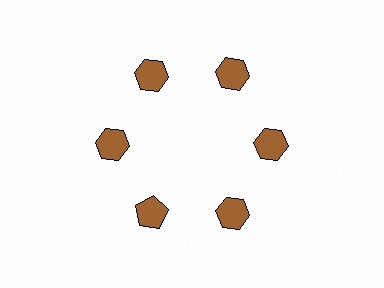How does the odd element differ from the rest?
It has a different shape: pentagon instead of hexagon.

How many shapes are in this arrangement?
There are 6 shapes arranged in a ring pattern.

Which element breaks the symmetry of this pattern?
The brown pentagon at roughly the 7 o'clock position breaks the symmetry. All other shapes are brown hexagons.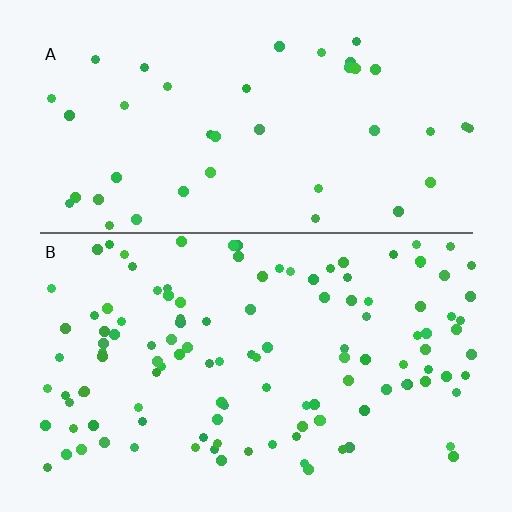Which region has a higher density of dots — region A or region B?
B (the bottom).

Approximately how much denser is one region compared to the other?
Approximately 2.9× — region B over region A.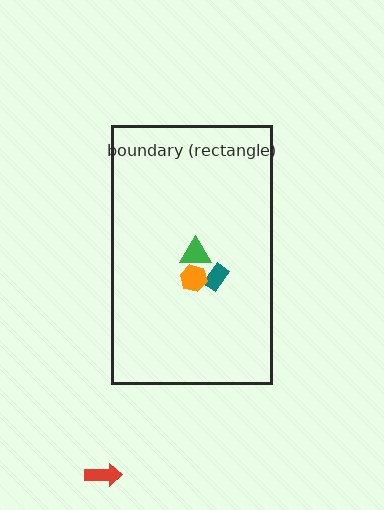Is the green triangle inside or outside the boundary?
Inside.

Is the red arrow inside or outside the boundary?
Outside.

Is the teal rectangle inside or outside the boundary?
Inside.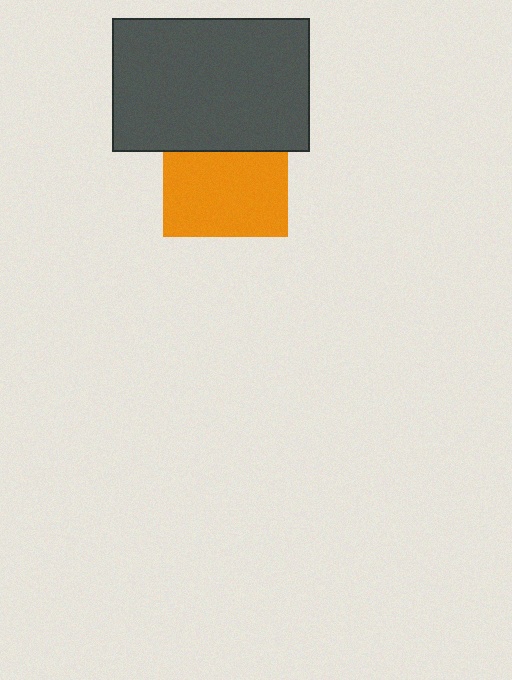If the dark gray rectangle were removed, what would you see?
You would see the complete orange square.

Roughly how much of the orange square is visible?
Most of it is visible (roughly 68%).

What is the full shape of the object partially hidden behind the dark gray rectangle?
The partially hidden object is an orange square.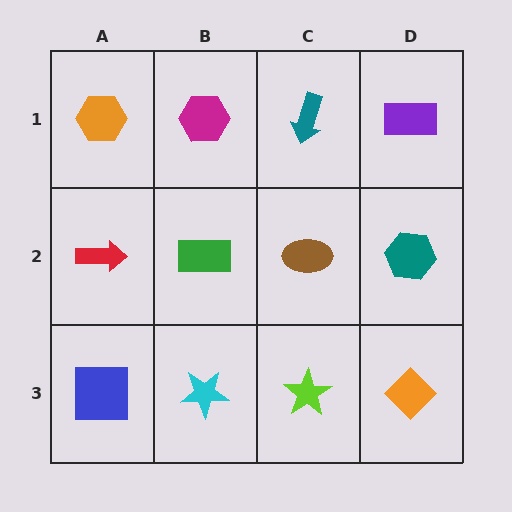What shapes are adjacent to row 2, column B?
A magenta hexagon (row 1, column B), a cyan star (row 3, column B), a red arrow (row 2, column A), a brown ellipse (row 2, column C).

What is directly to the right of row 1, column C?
A purple rectangle.